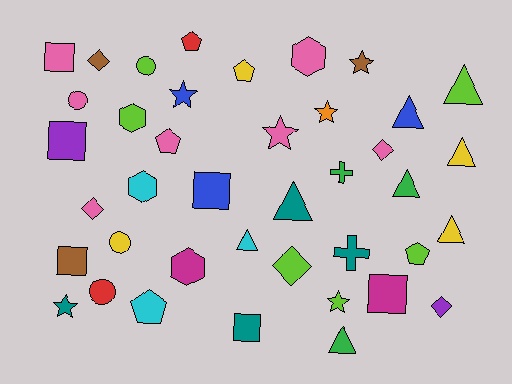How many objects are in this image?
There are 40 objects.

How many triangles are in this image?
There are 8 triangles.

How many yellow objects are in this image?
There are 4 yellow objects.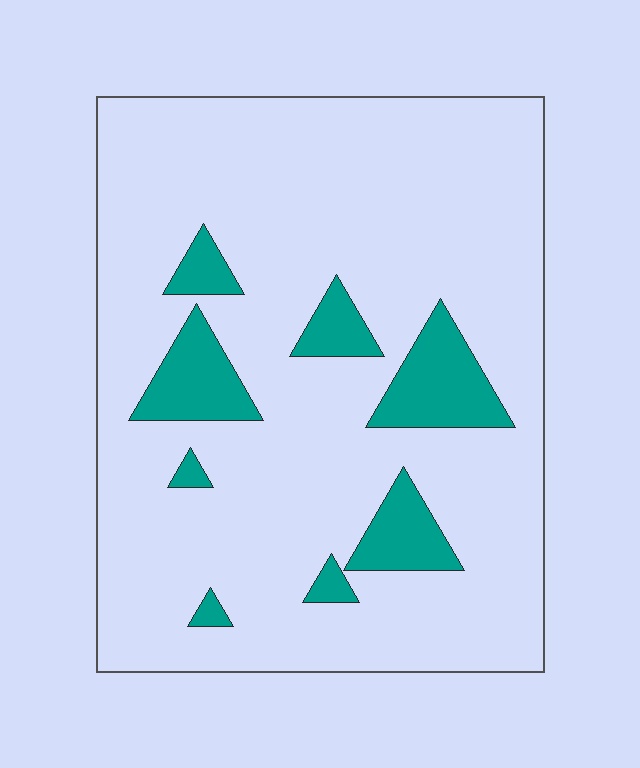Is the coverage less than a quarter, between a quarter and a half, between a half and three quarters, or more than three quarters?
Less than a quarter.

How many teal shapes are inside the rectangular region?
8.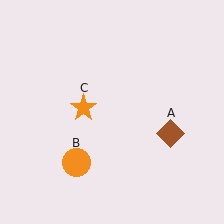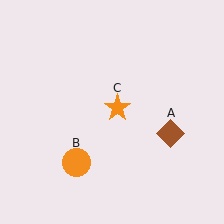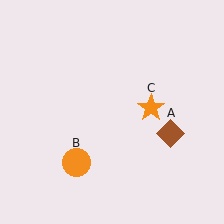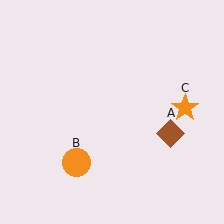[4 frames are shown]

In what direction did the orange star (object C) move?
The orange star (object C) moved right.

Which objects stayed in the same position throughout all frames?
Brown diamond (object A) and orange circle (object B) remained stationary.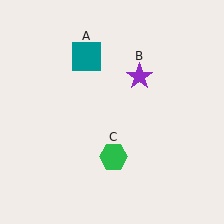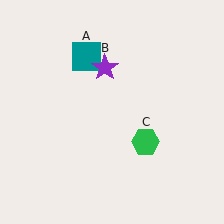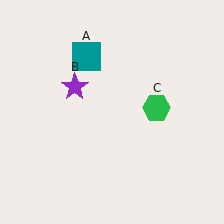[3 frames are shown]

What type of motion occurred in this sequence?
The purple star (object B), green hexagon (object C) rotated counterclockwise around the center of the scene.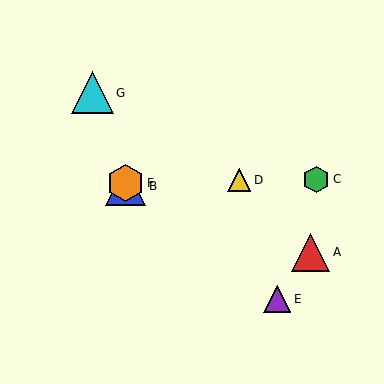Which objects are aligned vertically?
Objects B, F are aligned vertically.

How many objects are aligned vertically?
2 objects (B, F) are aligned vertically.